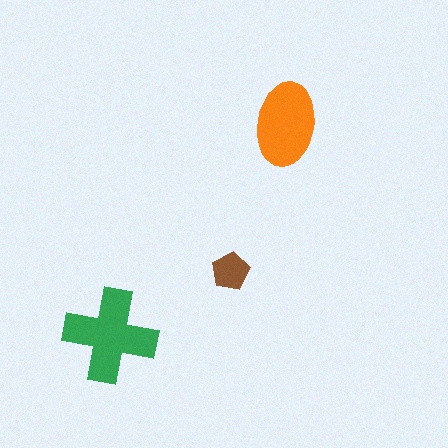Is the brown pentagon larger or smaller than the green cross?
Smaller.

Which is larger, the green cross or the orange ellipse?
The green cross.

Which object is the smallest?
The brown pentagon.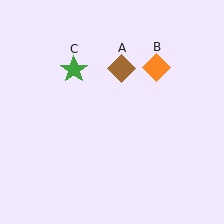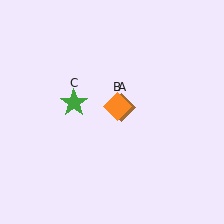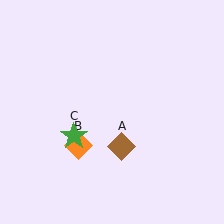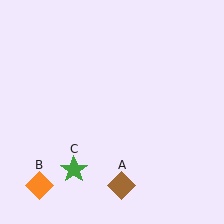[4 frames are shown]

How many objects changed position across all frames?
3 objects changed position: brown diamond (object A), orange diamond (object B), green star (object C).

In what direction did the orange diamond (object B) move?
The orange diamond (object B) moved down and to the left.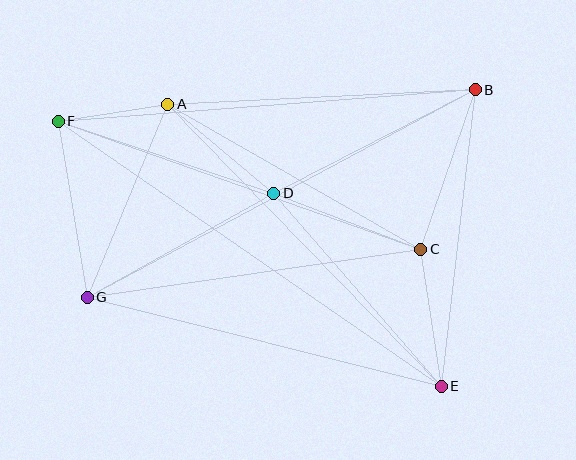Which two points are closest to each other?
Points A and F are closest to each other.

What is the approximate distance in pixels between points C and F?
The distance between C and F is approximately 384 pixels.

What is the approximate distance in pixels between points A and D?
The distance between A and D is approximately 138 pixels.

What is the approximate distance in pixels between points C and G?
The distance between C and G is approximately 337 pixels.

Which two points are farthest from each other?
Points E and F are farthest from each other.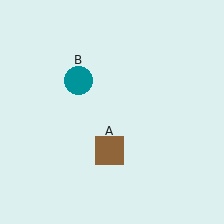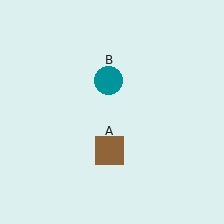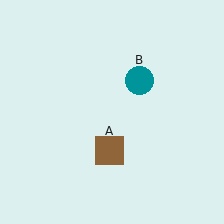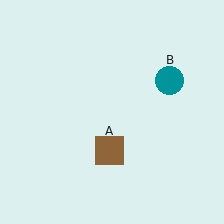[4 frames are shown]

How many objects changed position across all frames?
1 object changed position: teal circle (object B).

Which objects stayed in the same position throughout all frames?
Brown square (object A) remained stationary.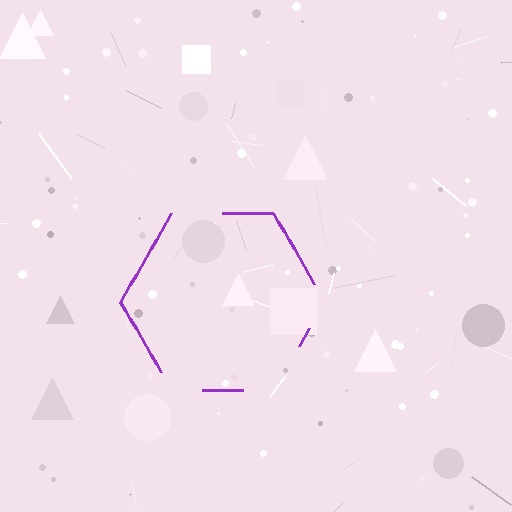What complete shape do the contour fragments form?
The contour fragments form a hexagon.